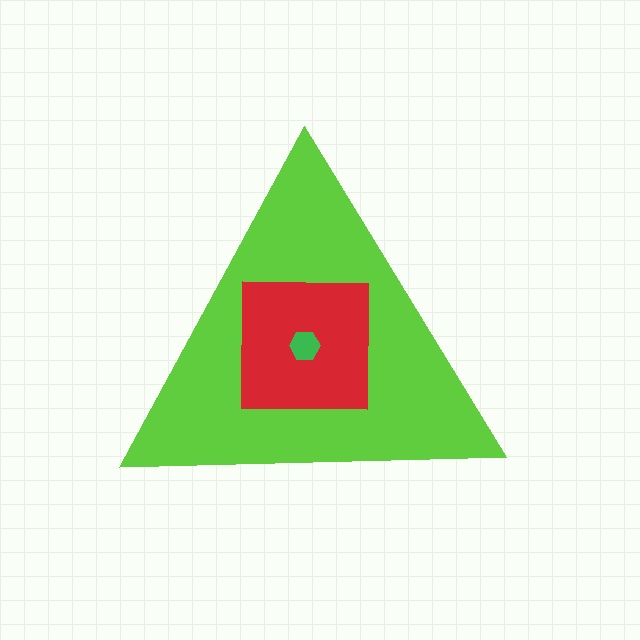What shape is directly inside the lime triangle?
The red square.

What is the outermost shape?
The lime triangle.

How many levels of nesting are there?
3.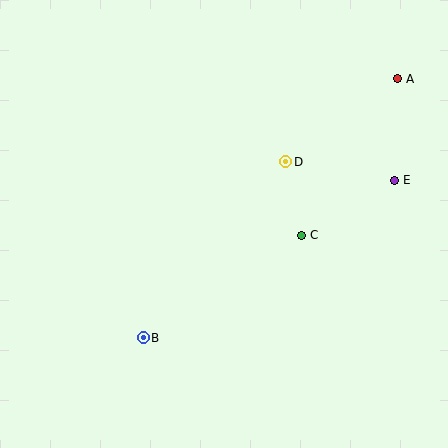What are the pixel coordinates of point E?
Point E is at (395, 180).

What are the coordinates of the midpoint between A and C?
The midpoint between A and C is at (350, 157).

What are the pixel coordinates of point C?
Point C is at (302, 235).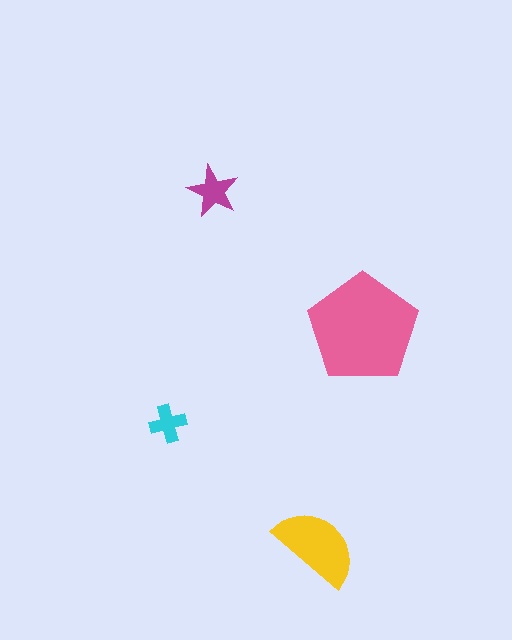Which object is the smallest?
The cyan cross.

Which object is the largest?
The pink pentagon.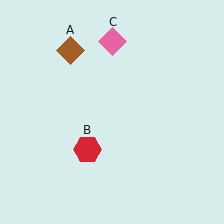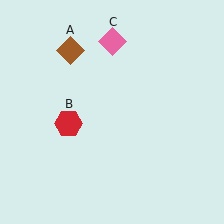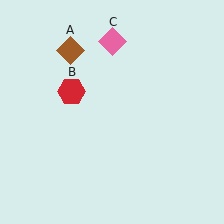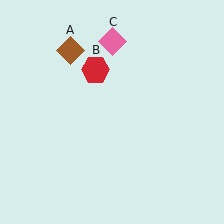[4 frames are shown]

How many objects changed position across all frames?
1 object changed position: red hexagon (object B).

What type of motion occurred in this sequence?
The red hexagon (object B) rotated clockwise around the center of the scene.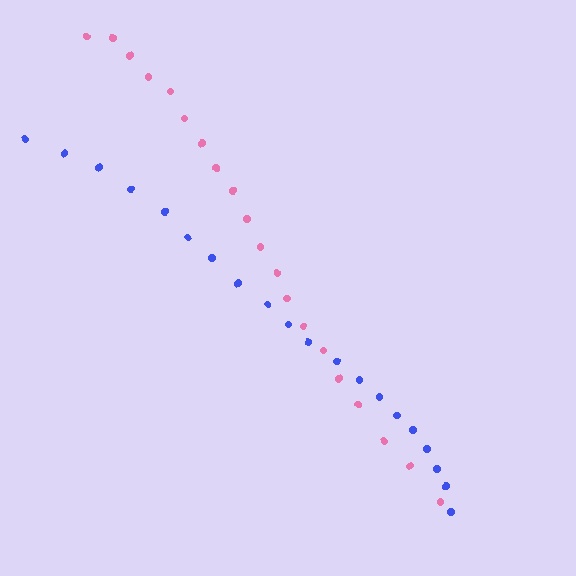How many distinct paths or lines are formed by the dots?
There are 2 distinct paths.